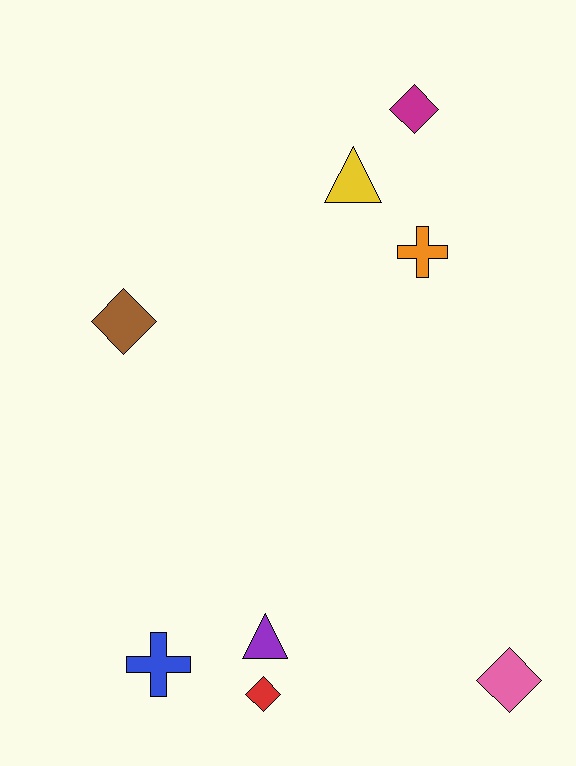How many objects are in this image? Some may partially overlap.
There are 8 objects.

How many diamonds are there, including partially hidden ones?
There are 4 diamonds.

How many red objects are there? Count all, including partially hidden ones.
There is 1 red object.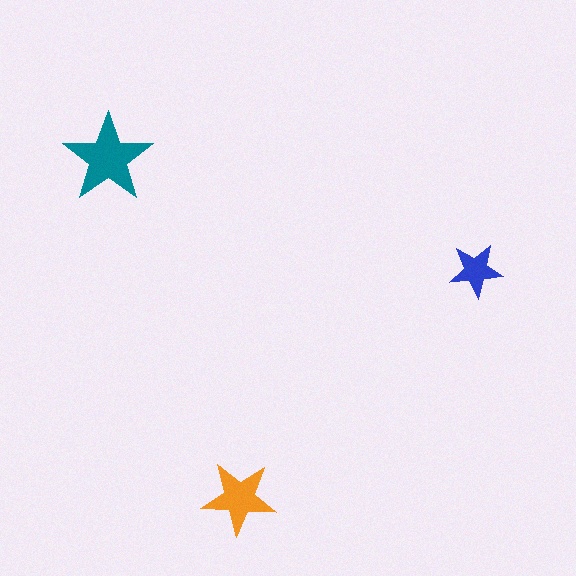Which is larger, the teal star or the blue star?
The teal one.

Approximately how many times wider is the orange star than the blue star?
About 1.5 times wider.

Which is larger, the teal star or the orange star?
The teal one.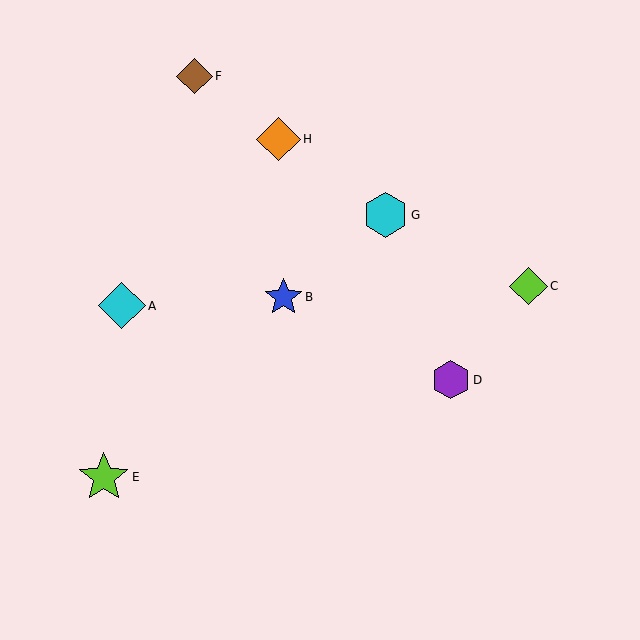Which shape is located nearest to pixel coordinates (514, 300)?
The lime diamond (labeled C) at (528, 286) is nearest to that location.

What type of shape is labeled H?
Shape H is an orange diamond.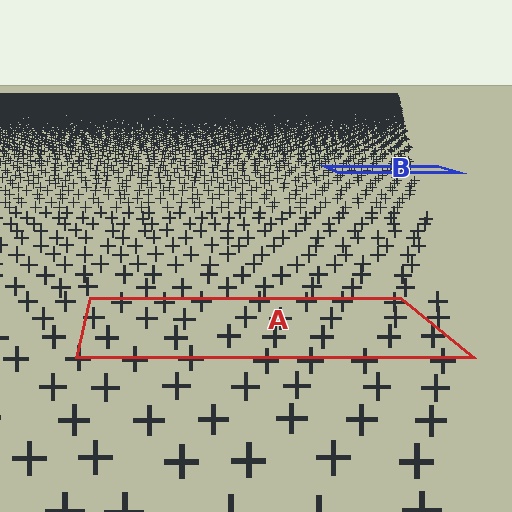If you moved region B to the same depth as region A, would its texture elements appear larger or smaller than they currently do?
They would appear larger. At a closer depth, the same texture elements are projected at a bigger on-screen size.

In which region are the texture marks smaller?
The texture marks are smaller in region B, because it is farther away.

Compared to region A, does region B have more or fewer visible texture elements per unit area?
Region B has more texture elements per unit area — they are packed more densely because it is farther away.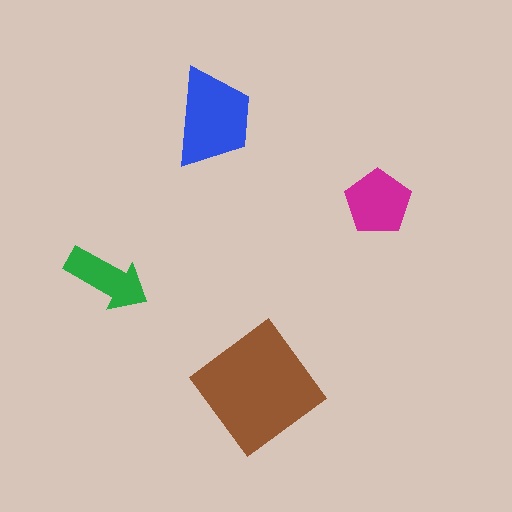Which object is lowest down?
The brown diamond is bottommost.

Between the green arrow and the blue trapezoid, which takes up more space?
The blue trapezoid.